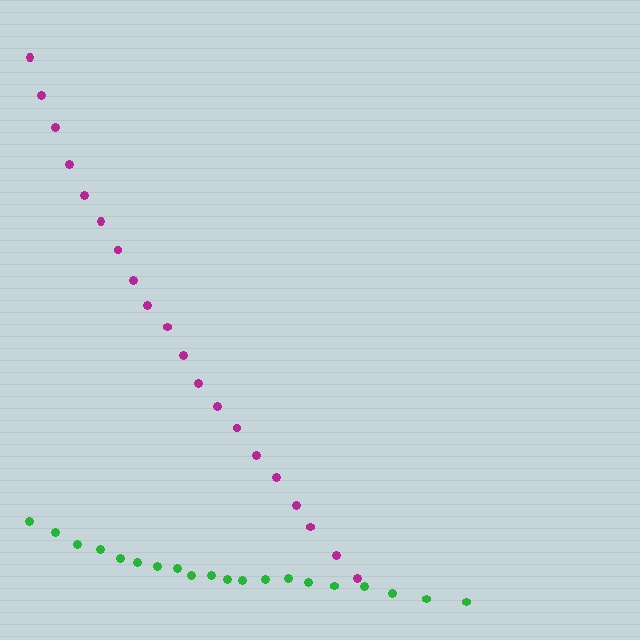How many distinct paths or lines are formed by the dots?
There are 2 distinct paths.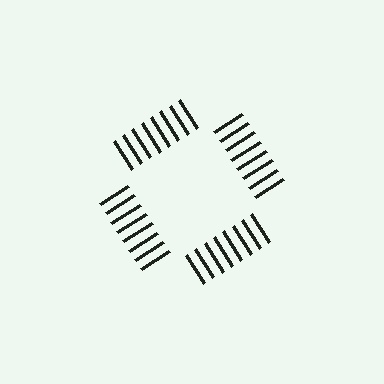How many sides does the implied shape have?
4 sides — the line-ends trace a square.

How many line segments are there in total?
32 — 8 along each of the 4 edges.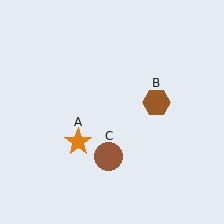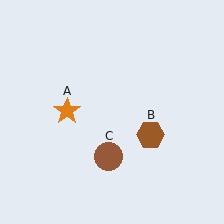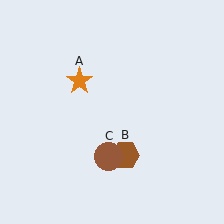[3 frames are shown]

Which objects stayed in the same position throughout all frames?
Brown circle (object C) remained stationary.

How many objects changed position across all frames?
2 objects changed position: orange star (object A), brown hexagon (object B).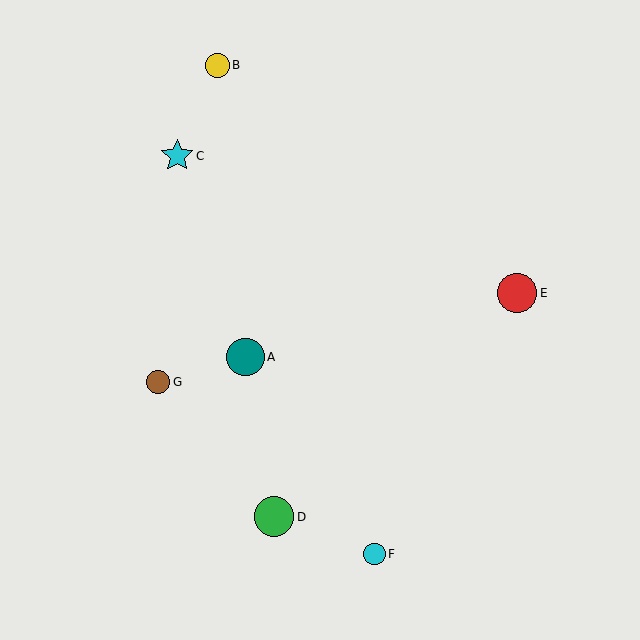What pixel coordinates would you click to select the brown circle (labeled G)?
Click at (158, 382) to select the brown circle G.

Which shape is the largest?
The green circle (labeled D) is the largest.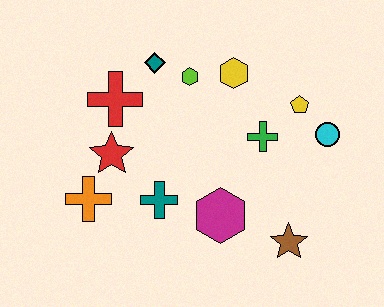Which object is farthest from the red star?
The cyan circle is farthest from the red star.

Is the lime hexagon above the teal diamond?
No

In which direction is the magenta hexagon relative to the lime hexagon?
The magenta hexagon is below the lime hexagon.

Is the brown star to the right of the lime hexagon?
Yes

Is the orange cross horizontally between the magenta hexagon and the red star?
No